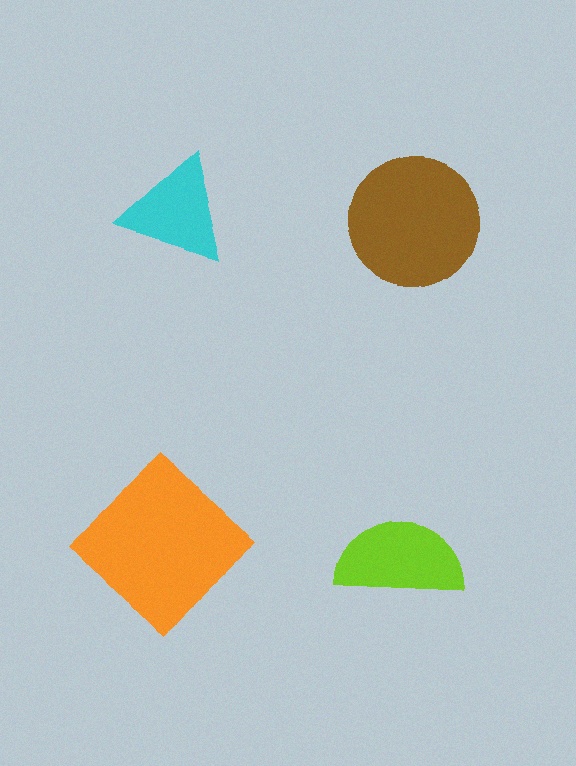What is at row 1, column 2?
A brown circle.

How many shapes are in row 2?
2 shapes.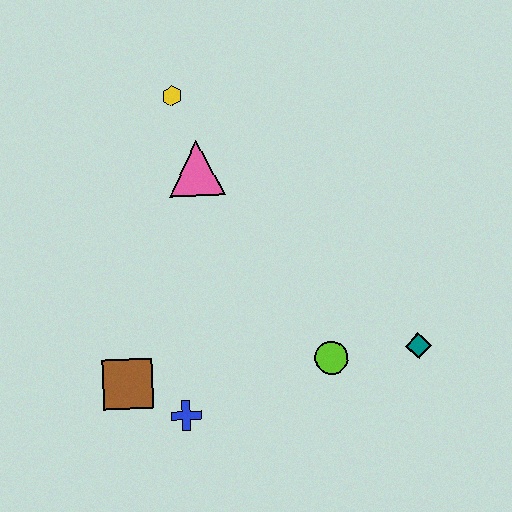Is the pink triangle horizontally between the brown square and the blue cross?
No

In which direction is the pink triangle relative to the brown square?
The pink triangle is above the brown square.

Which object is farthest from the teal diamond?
The yellow hexagon is farthest from the teal diamond.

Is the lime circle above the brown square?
Yes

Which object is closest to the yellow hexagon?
The pink triangle is closest to the yellow hexagon.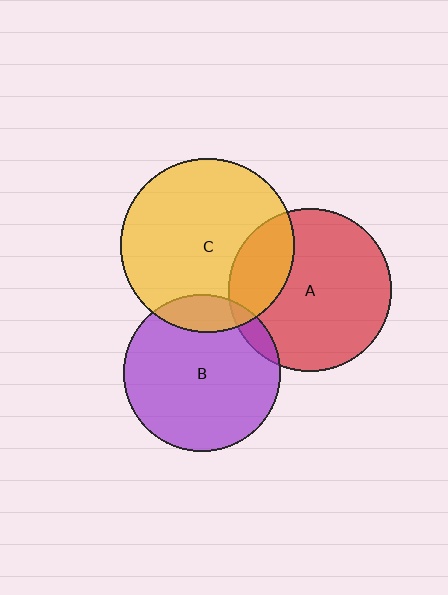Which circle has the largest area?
Circle C (yellow).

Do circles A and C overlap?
Yes.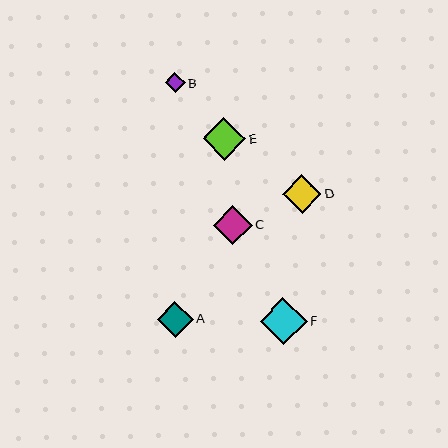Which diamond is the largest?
Diamond F is the largest with a size of approximately 47 pixels.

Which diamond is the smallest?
Diamond B is the smallest with a size of approximately 20 pixels.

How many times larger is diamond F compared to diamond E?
Diamond F is approximately 1.1 times the size of diamond E.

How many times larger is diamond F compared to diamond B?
Diamond F is approximately 2.4 times the size of diamond B.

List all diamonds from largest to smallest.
From largest to smallest: F, E, D, C, A, B.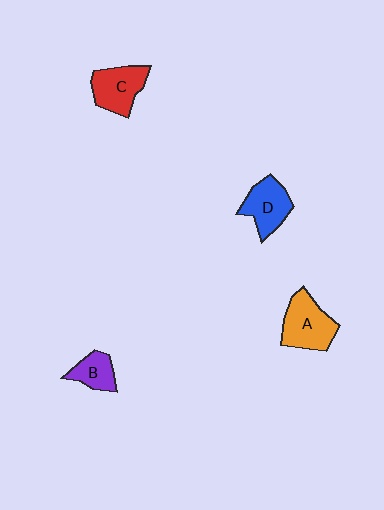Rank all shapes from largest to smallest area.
From largest to smallest: A (orange), C (red), D (blue), B (purple).